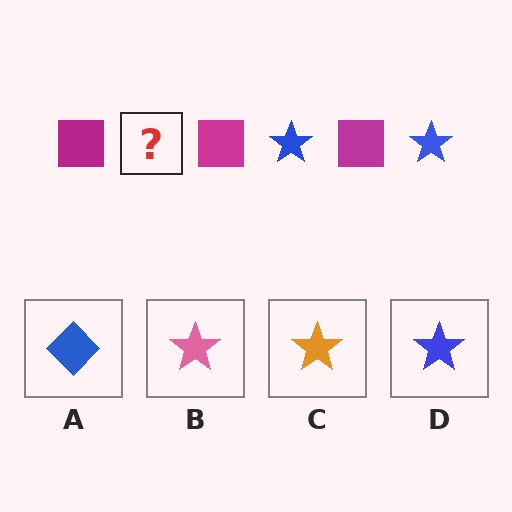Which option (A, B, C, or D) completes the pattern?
D.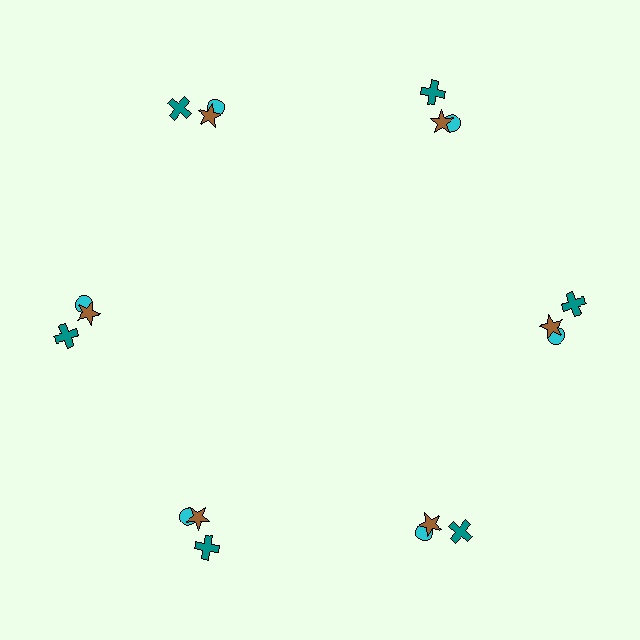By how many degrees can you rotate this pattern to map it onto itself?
The pattern maps onto itself every 60 degrees of rotation.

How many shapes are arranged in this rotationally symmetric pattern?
There are 18 shapes, arranged in 6 groups of 3.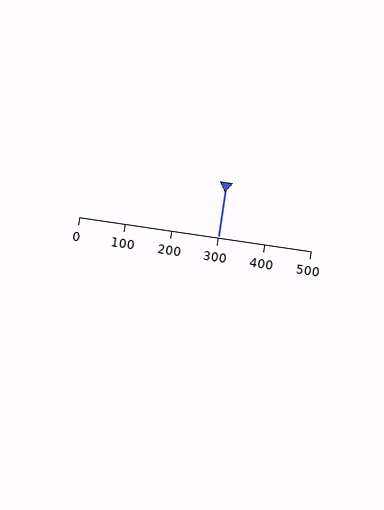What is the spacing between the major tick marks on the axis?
The major ticks are spaced 100 apart.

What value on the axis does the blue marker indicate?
The marker indicates approximately 300.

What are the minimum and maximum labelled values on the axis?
The axis runs from 0 to 500.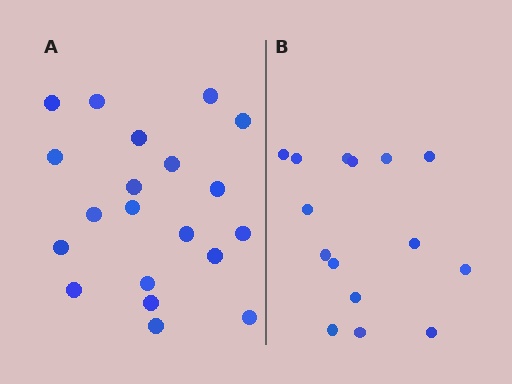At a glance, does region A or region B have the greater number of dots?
Region A (the left region) has more dots.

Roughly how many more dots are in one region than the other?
Region A has about 5 more dots than region B.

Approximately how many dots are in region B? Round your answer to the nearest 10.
About 20 dots. (The exact count is 15, which rounds to 20.)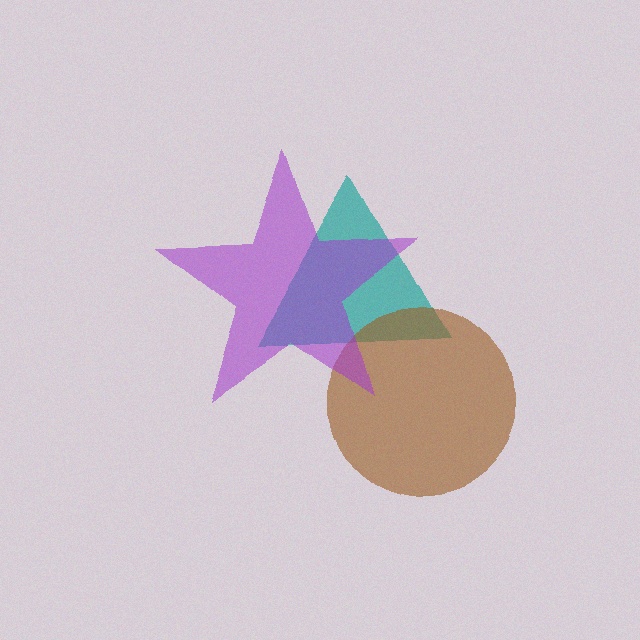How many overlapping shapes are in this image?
There are 3 overlapping shapes in the image.